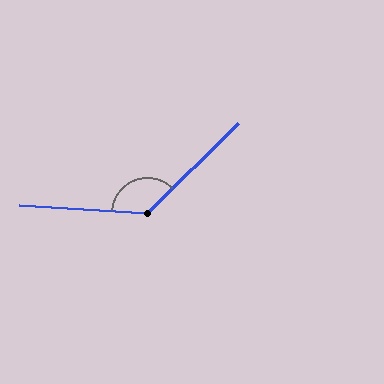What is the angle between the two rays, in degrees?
Approximately 132 degrees.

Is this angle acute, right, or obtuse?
It is obtuse.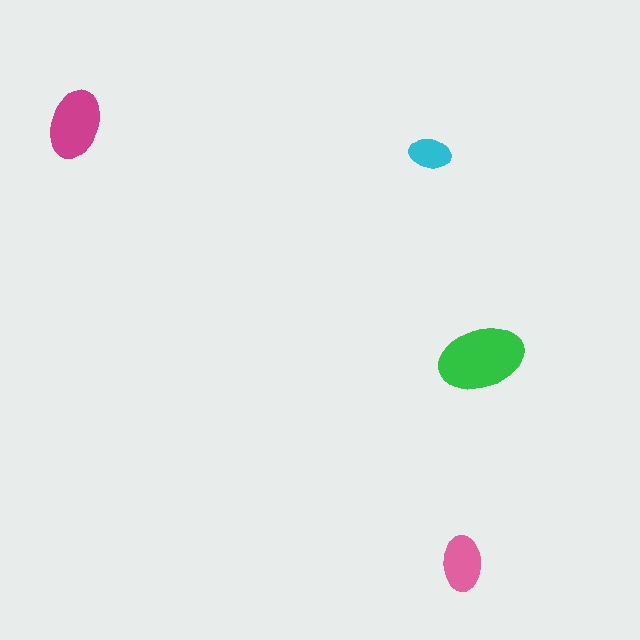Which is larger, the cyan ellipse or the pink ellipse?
The pink one.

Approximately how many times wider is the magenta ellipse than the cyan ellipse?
About 1.5 times wider.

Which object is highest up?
The magenta ellipse is topmost.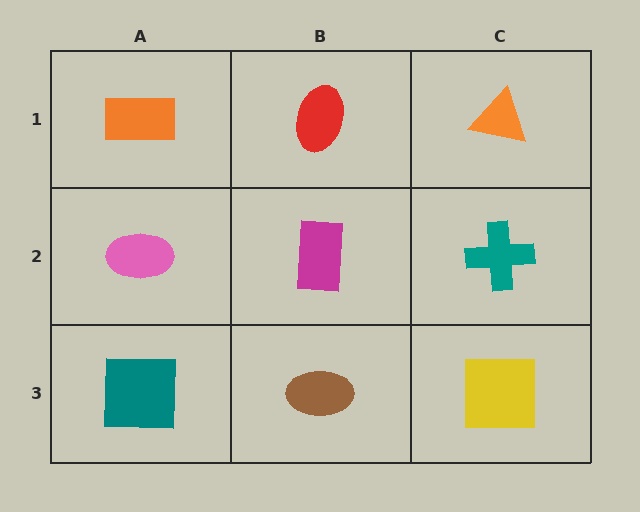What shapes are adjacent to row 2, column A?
An orange rectangle (row 1, column A), a teal square (row 3, column A), a magenta rectangle (row 2, column B).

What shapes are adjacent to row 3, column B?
A magenta rectangle (row 2, column B), a teal square (row 3, column A), a yellow square (row 3, column C).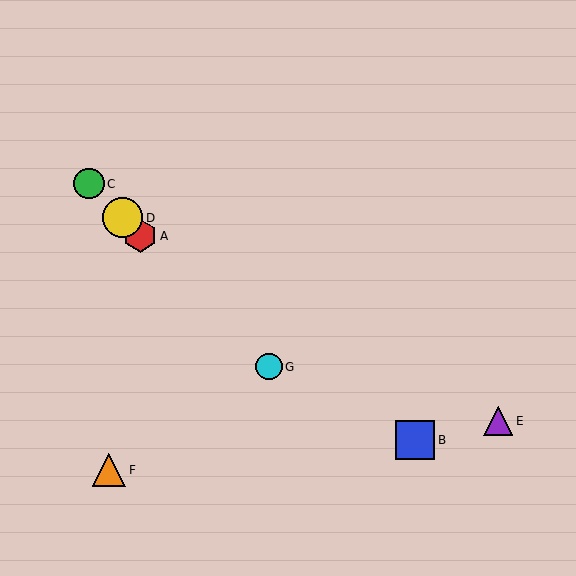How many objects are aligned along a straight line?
4 objects (A, C, D, G) are aligned along a straight line.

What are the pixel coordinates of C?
Object C is at (89, 184).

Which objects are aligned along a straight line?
Objects A, C, D, G are aligned along a straight line.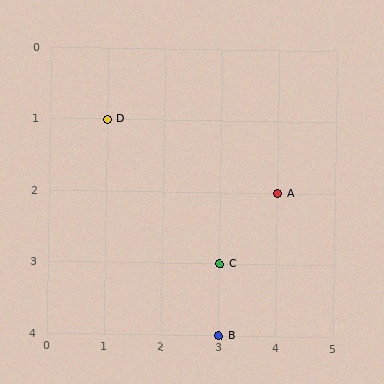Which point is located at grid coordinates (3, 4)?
Point B is at (3, 4).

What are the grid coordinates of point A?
Point A is at grid coordinates (4, 2).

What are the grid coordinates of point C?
Point C is at grid coordinates (3, 3).